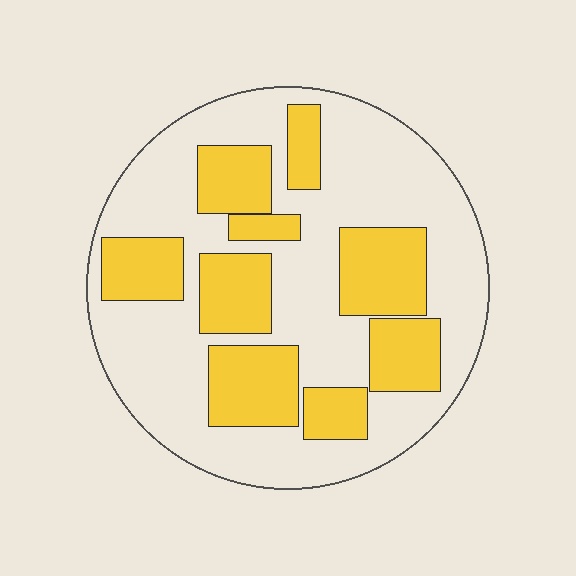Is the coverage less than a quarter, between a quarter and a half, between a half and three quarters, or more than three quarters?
Between a quarter and a half.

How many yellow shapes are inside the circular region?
9.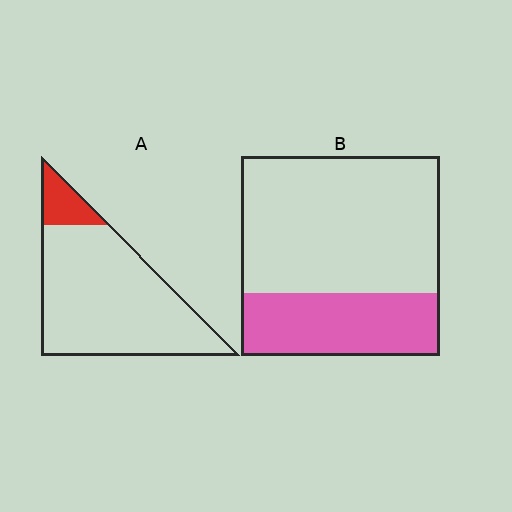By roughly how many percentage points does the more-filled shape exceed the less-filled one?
By roughly 20 percentage points (B over A).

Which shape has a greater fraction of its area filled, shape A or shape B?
Shape B.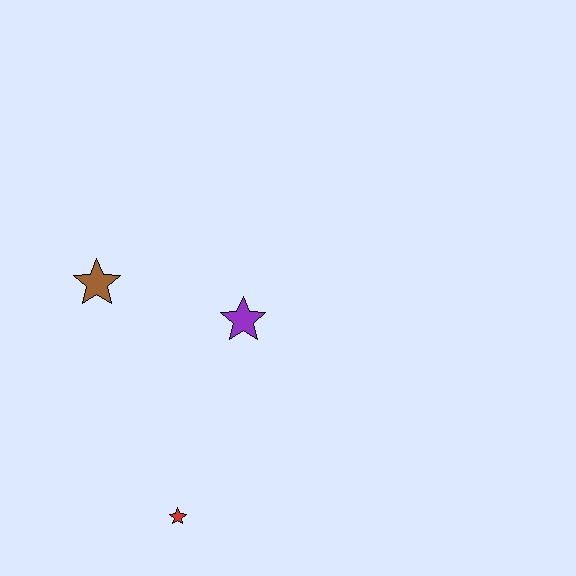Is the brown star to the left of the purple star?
Yes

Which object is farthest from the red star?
The brown star is farthest from the red star.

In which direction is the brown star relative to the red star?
The brown star is above the red star.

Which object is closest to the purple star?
The brown star is closest to the purple star.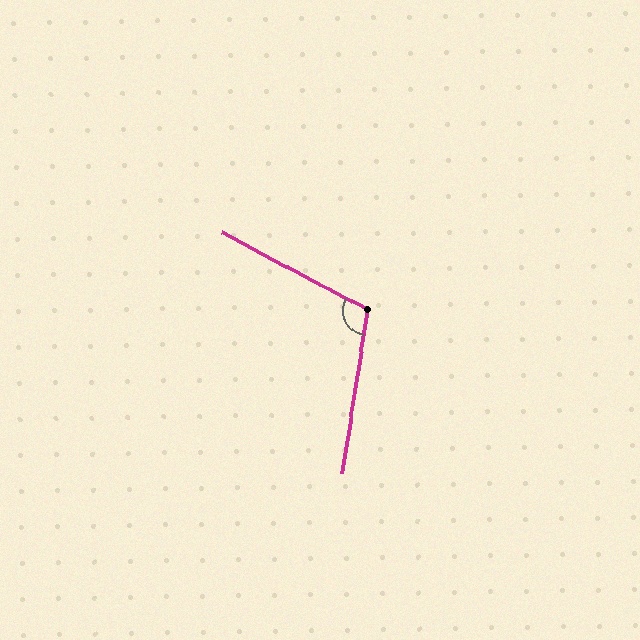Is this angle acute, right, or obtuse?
It is obtuse.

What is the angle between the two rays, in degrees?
Approximately 109 degrees.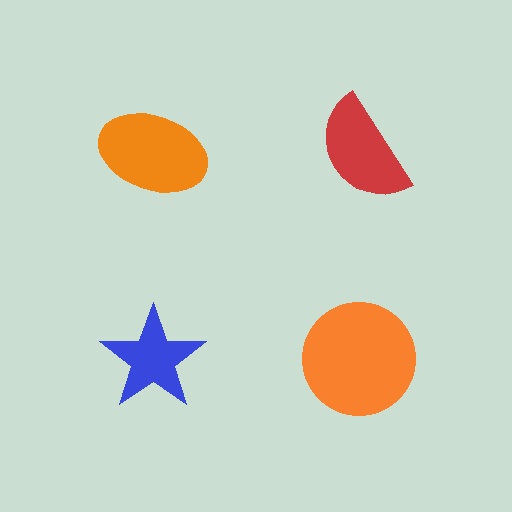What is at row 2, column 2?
An orange circle.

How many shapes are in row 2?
2 shapes.